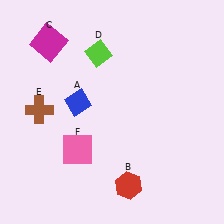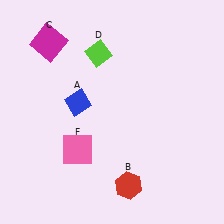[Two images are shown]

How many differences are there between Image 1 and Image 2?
There is 1 difference between the two images.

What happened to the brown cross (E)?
The brown cross (E) was removed in Image 2. It was in the top-left area of Image 1.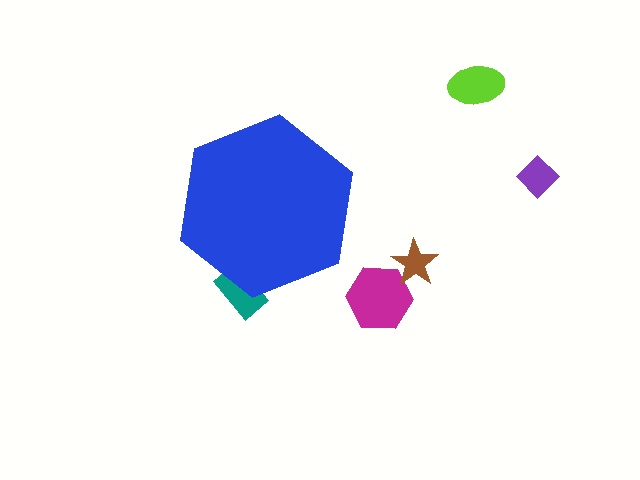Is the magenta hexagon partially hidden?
No, the magenta hexagon is fully visible.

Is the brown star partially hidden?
No, the brown star is fully visible.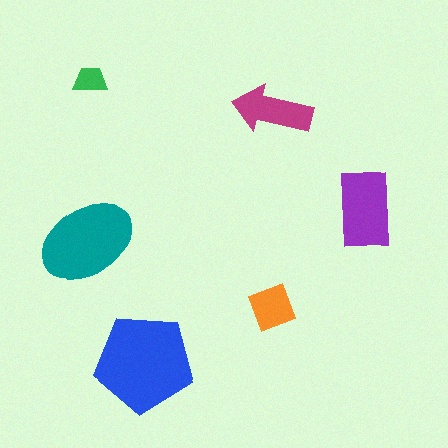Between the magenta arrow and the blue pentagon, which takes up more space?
The blue pentagon.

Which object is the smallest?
The green trapezoid.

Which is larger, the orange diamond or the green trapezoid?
The orange diamond.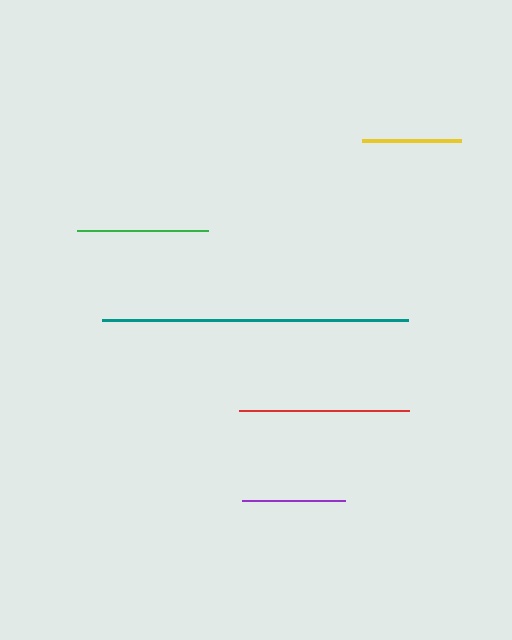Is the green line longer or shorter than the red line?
The red line is longer than the green line.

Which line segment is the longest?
The teal line is the longest at approximately 307 pixels.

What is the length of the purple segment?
The purple segment is approximately 104 pixels long.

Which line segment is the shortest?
The yellow line is the shortest at approximately 99 pixels.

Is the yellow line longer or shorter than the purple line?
The purple line is longer than the yellow line.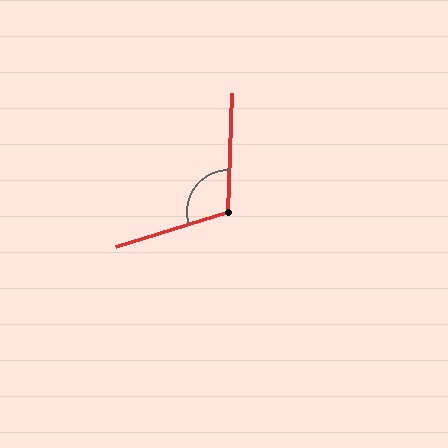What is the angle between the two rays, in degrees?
Approximately 109 degrees.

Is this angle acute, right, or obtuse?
It is obtuse.